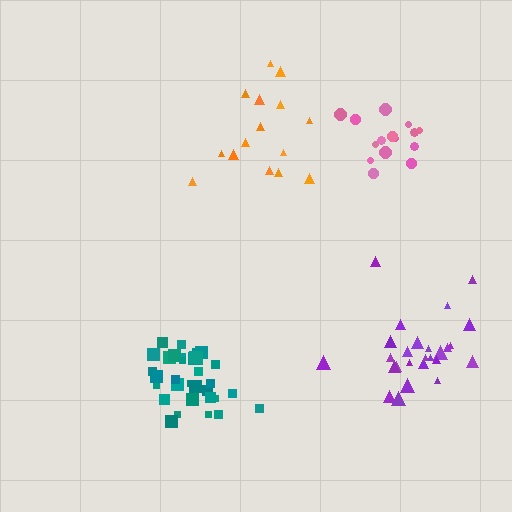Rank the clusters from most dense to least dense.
teal, pink, purple, orange.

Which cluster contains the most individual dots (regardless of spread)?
Teal (35).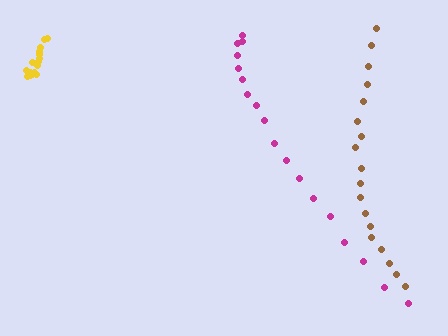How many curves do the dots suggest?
There are 3 distinct paths.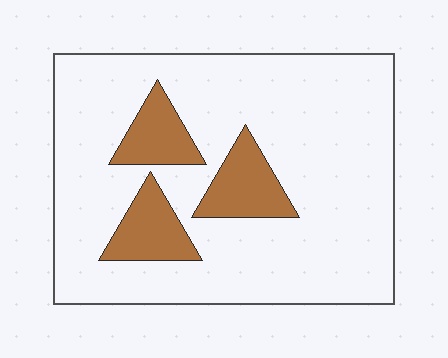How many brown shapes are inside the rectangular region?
3.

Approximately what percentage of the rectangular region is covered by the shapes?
Approximately 15%.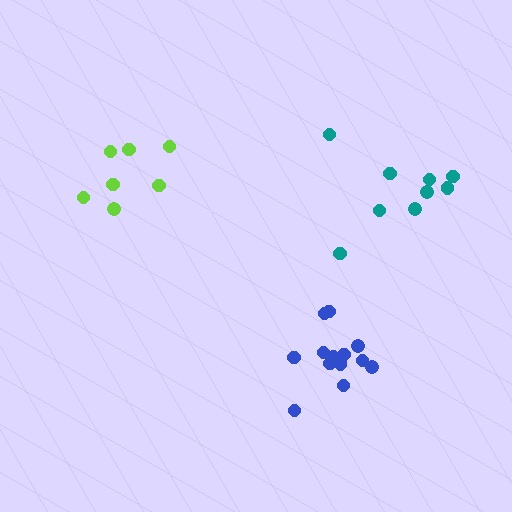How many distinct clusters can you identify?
There are 3 distinct clusters.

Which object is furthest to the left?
The lime cluster is leftmost.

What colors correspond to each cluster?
The clusters are colored: teal, lime, blue.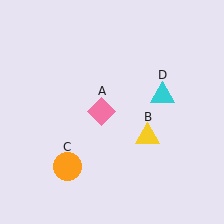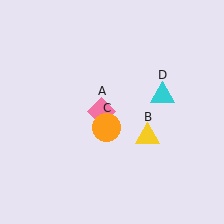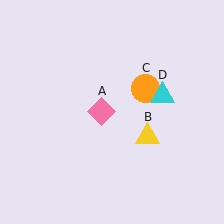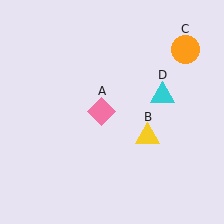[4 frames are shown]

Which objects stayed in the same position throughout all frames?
Pink diamond (object A) and yellow triangle (object B) and cyan triangle (object D) remained stationary.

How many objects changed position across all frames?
1 object changed position: orange circle (object C).